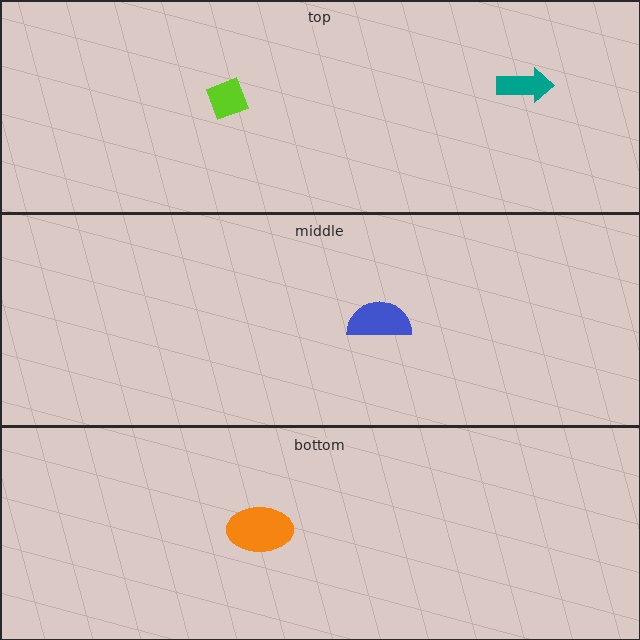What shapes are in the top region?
The teal arrow, the lime diamond.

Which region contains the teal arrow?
The top region.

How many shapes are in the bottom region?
1.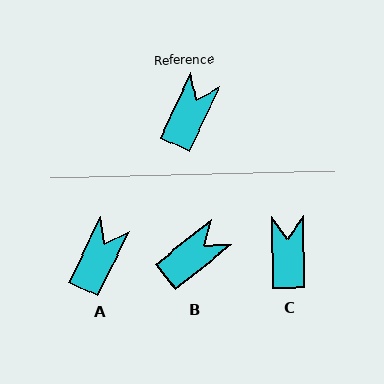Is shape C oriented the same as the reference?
No, it is off by about 27 degrees.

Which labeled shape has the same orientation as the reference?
A.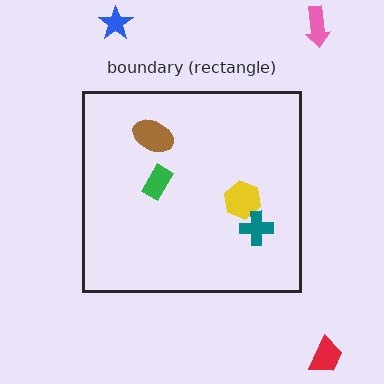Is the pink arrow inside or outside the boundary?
Outside.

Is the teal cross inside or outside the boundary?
Inside.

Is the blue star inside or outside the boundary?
Outside.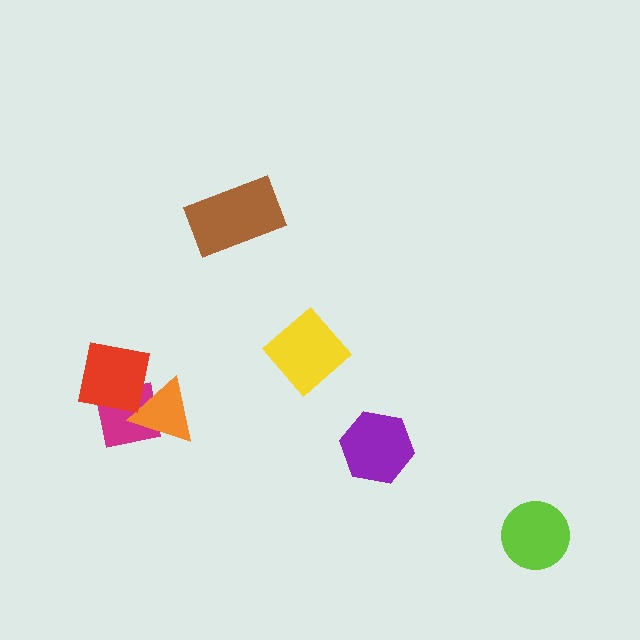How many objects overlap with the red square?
2 objects overlap with the red square.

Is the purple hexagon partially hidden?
No, no other shape covers it.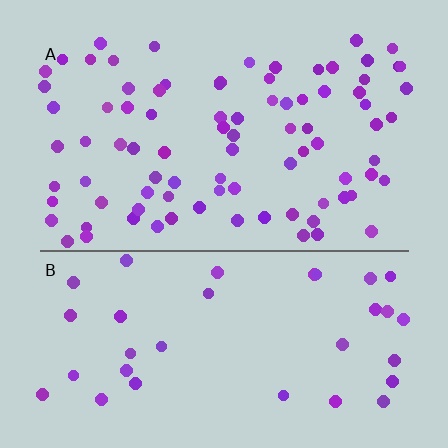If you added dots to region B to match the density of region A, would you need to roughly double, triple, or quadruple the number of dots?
Approximately double.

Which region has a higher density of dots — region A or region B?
A (the top).